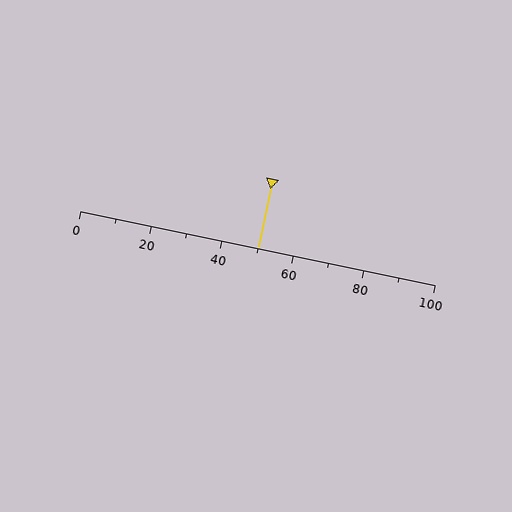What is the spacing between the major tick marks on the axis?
The major ticks are spaced 20 apart.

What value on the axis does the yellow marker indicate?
The marker indicates approximately 50.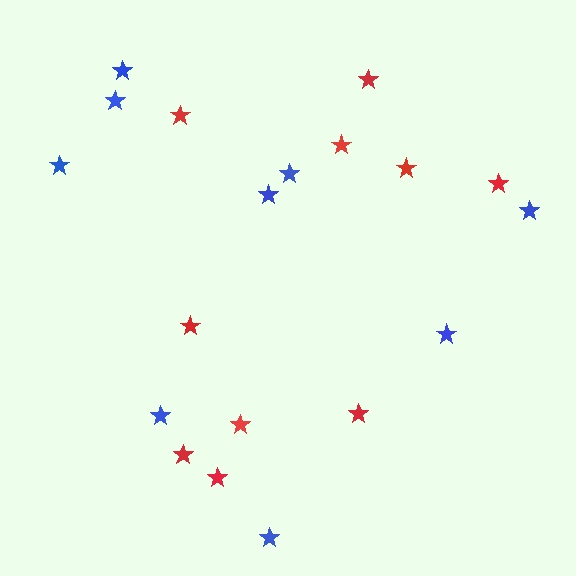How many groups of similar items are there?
There are 2 groups: one group of blue stars (9) and one group of red stars (10).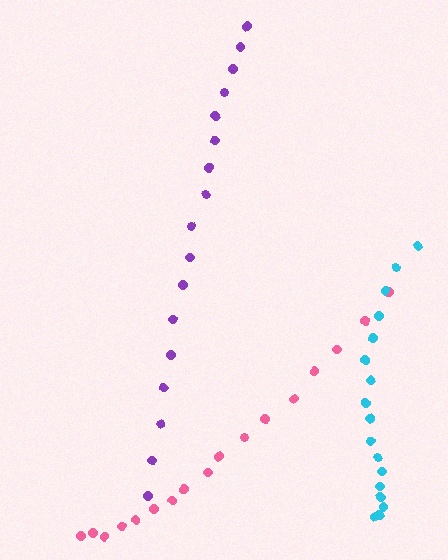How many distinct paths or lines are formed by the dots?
There are 3 distinct paths.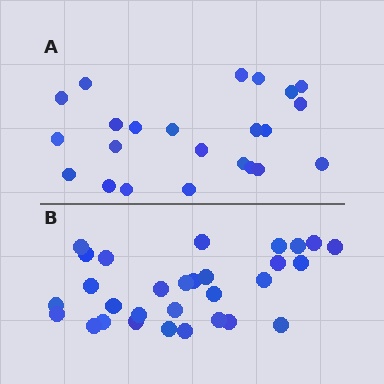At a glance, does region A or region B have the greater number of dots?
Region B (the bottom region) has more dots.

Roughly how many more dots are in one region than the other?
Region B has roughly 8 or so more dots than region A.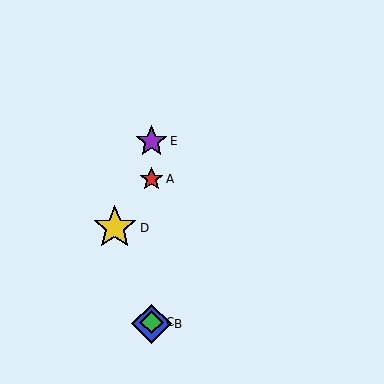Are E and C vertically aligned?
Yes, both are at x≈151.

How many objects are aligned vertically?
4 objects (A, B, C, E) are aligned vertically.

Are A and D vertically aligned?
No, A is at x≈151 and D is at x≈115.